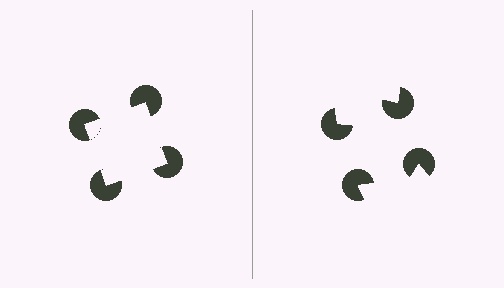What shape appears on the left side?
An illusory square.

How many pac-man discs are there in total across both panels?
8 — 4 on each side.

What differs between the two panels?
The pac-man discs are positioned identically on both sides; only the wedge orientations differ. On the left they align to a square; on the right they are misaligned.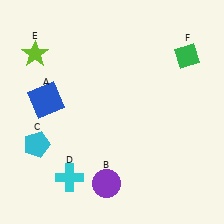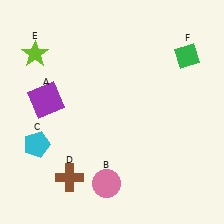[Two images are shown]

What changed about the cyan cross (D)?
In Image 1, D is cyan. In Image 2, it changed to brown.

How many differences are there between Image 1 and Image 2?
There are 3 differences between the two images.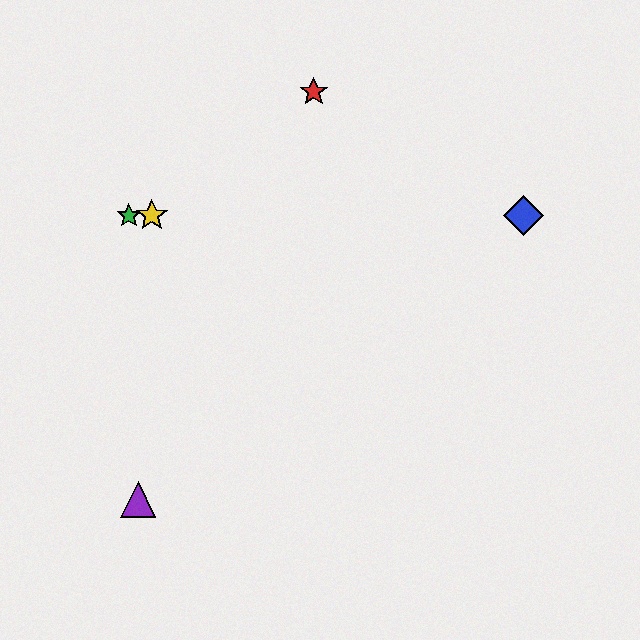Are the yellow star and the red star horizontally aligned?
No, the yellow star is at y≈216 and the red star is at y≈92.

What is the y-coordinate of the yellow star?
The yellow star is at y≈216.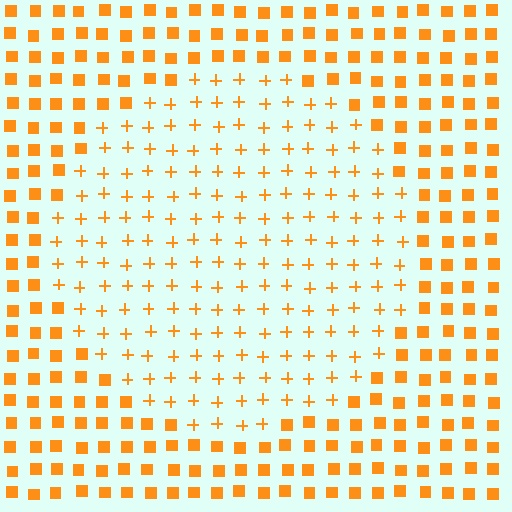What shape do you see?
I see a circle.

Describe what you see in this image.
The image is filled with small orange elements arranged in a uniform grid. A circle-shaped region contains plus signs, while the surrounding area contains squares. The boundary is defined purely by the change in element shape.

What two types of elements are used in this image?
The image uses plus signs inside the circle region and squares outside it.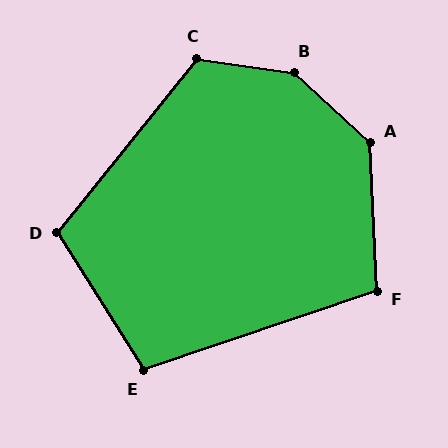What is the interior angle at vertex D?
Approximately 109 degrees (obtuse).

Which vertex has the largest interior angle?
B, at approximately 145 degrees.